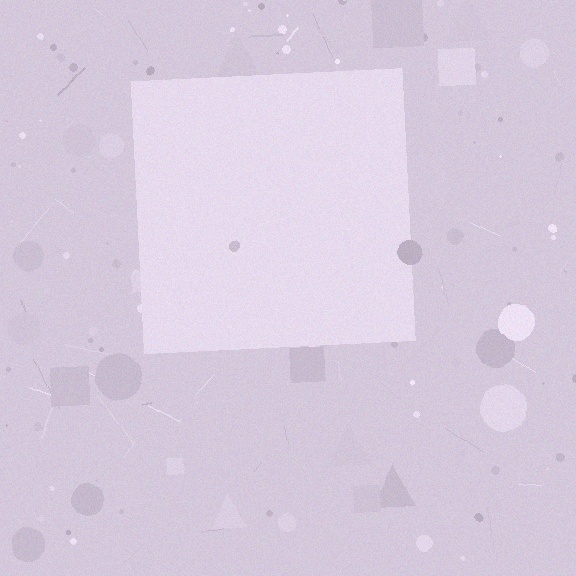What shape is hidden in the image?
A square is hidden in the image.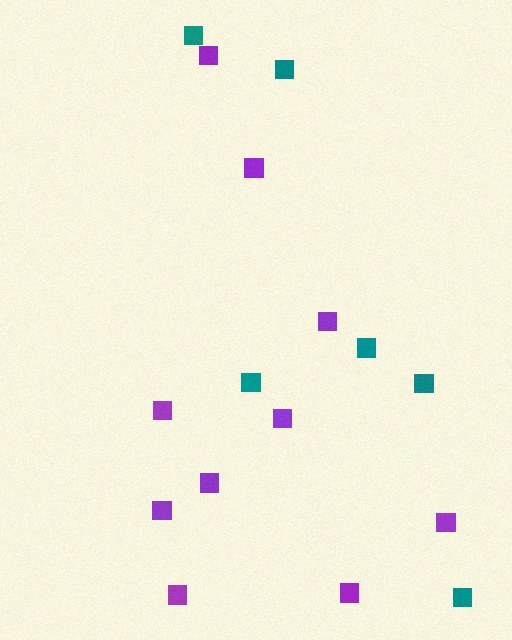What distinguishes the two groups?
There are 2 groups: one group of teal squares (6) and one group of purple squares (10).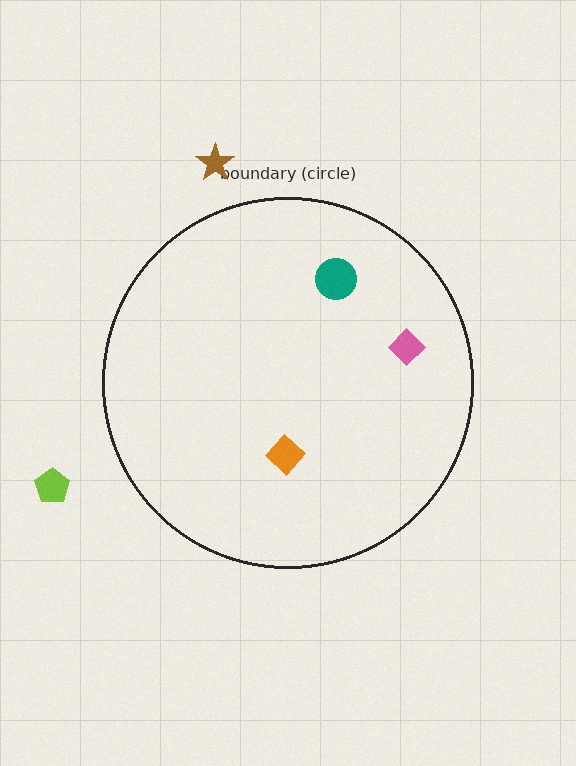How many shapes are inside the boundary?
3 inside, 2 outside.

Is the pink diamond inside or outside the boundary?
Inside.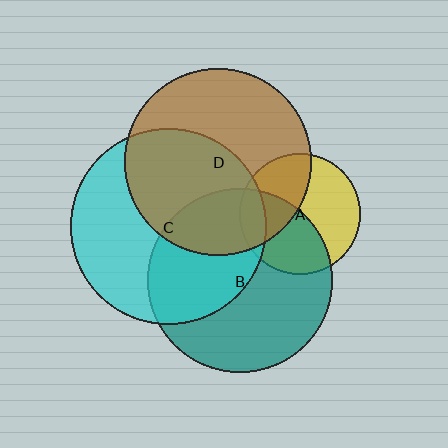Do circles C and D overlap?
Yes.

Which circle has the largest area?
Circle C (cyan).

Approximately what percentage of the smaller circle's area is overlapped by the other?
Approximately 50%.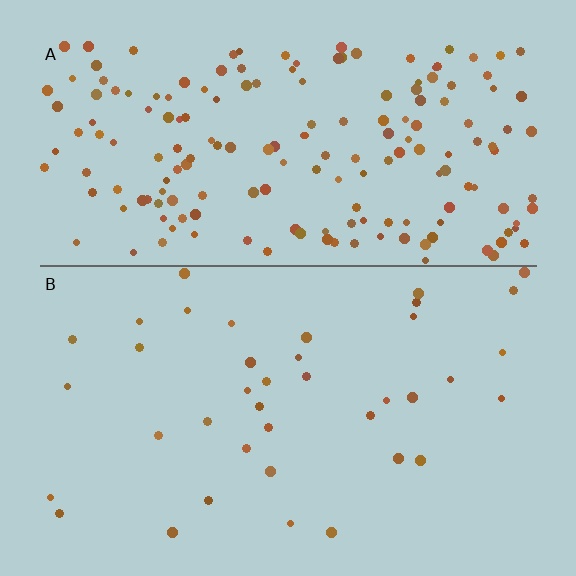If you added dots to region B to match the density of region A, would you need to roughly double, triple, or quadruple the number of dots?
Approximately quadruple.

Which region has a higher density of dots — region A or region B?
A (the top).